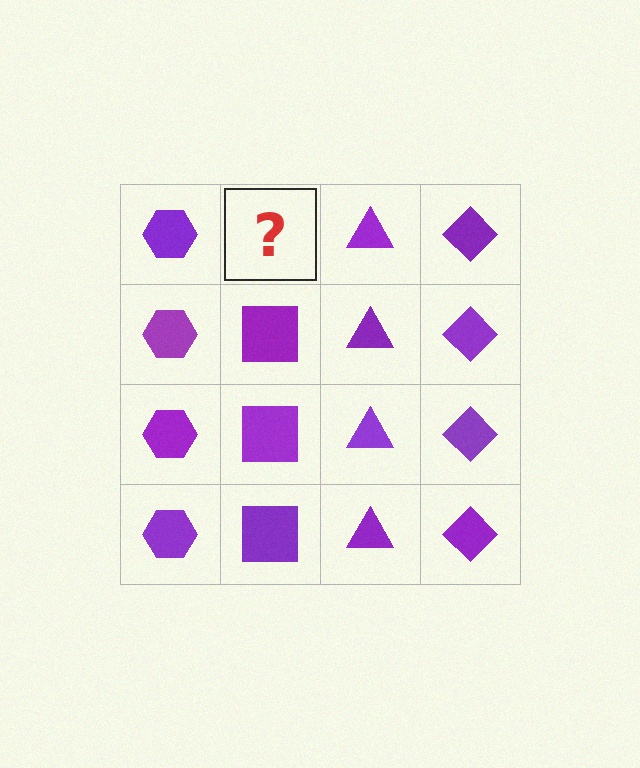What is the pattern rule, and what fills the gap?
The rule is that each column has a consistent shape. The gap should be filled with a purple square.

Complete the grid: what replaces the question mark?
The question mark should be replaced with a purple square.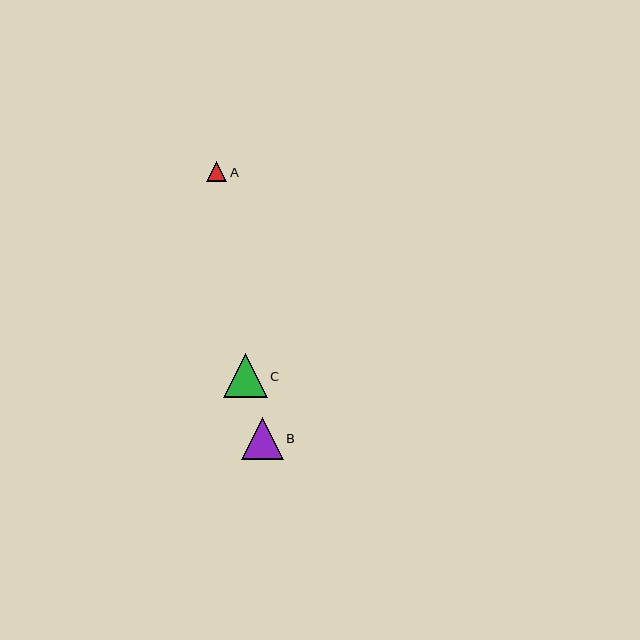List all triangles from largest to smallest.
From largest to smallest: C, B, A.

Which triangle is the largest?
Triangle C is the largest with a size of approximately 44 pixels.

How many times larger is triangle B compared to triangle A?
Triangle B is approximately 2.1 times the size of triangle A.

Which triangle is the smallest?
Triangle A is the smallest with a size of approximately 20 pixels.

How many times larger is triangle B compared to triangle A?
Triangle B is approximately 2.1 times the size of triangle A.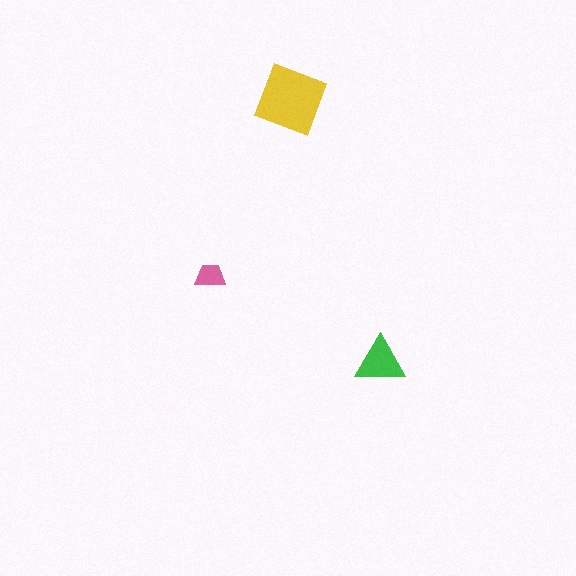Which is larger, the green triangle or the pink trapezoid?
The green triangle.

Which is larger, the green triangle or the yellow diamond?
The yellow diamond.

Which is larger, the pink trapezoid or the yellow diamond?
The yellow diamond.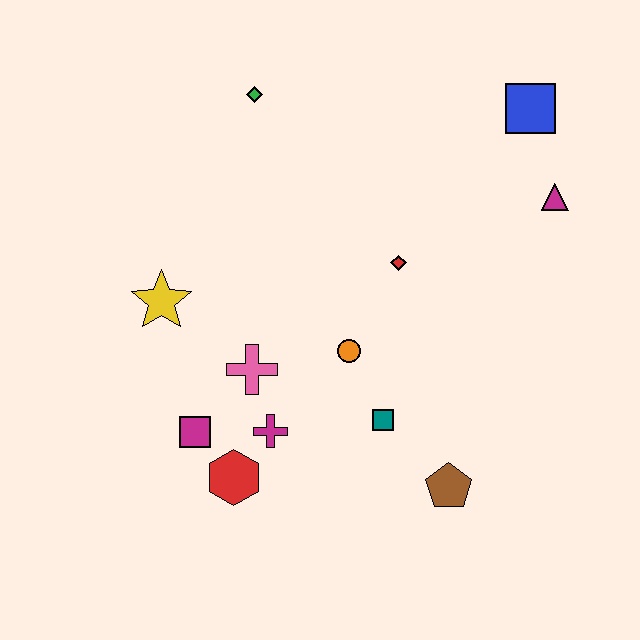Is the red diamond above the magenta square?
Yes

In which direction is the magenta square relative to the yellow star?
The magenta square is below the yellow star.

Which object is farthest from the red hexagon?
The blue square is farthest from the red hexagon.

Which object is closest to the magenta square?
The red hexagon is closest to the magenta square.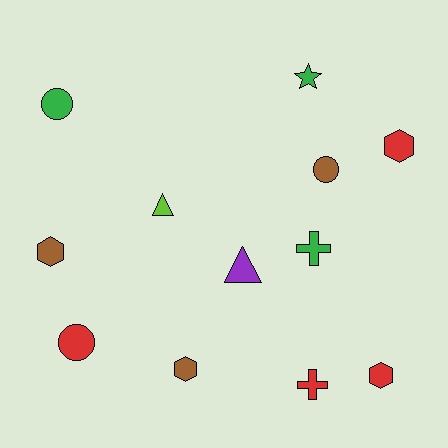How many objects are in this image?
There are 12 objects.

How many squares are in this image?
There are no squares.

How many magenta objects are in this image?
There are no magenta objects.